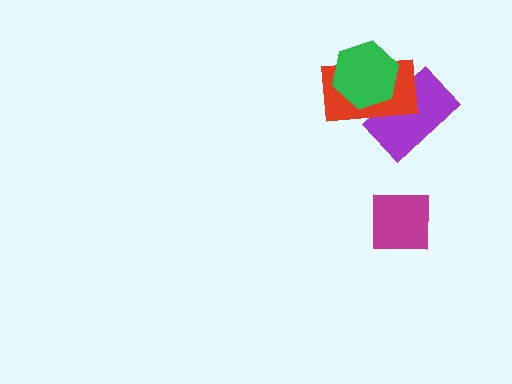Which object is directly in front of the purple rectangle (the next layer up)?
The red rectangle is directly in front of the purple rectangle.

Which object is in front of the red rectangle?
The green hexagon is in front of the red rectangle.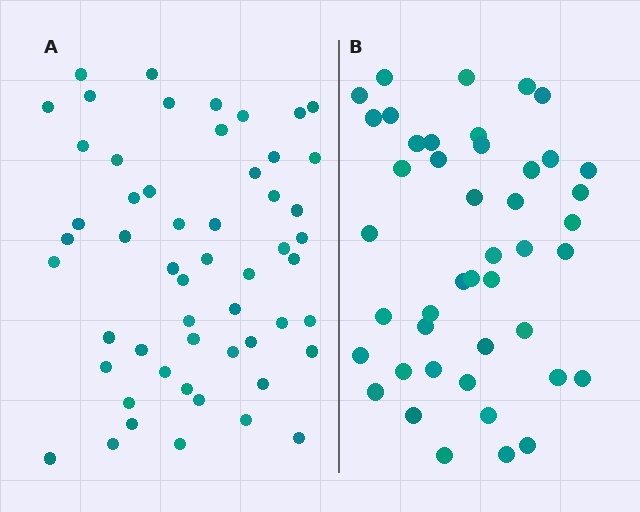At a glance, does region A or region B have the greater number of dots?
Region A (the left region) has more dots.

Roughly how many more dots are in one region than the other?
Region A has roughly 10 or so more dots than region B.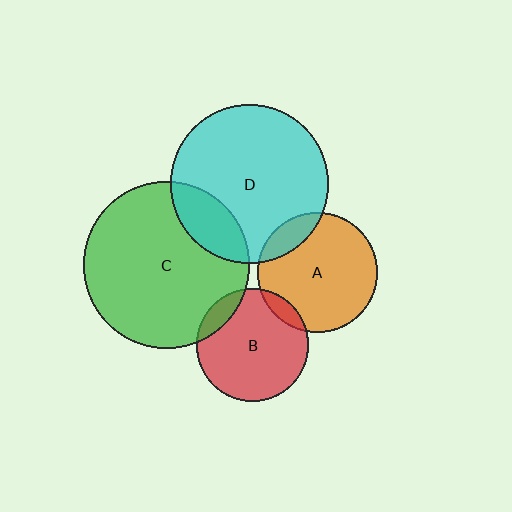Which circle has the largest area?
Circle C (green).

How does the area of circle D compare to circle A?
Approximately 1.8 times.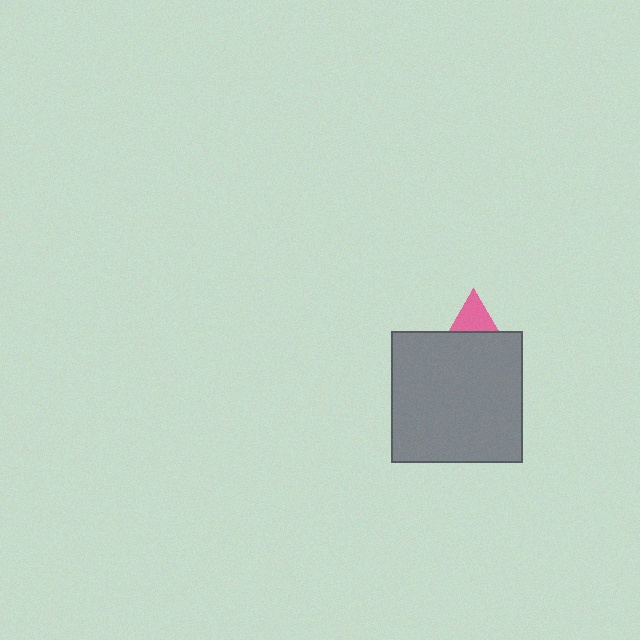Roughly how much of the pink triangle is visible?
A small part of it is visible (roughly 32%).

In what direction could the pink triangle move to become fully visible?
The pink triangle could move up. That would shift it out from behind the gray square entirely.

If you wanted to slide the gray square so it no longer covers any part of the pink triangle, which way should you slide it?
Slide it down — that is the most direct way to separate the two shapes.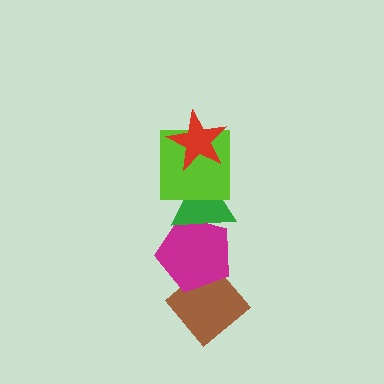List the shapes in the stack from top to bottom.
From top to bottom: the red star, the lime square, the green triangle, the magenta pentagon, the brown diamond.